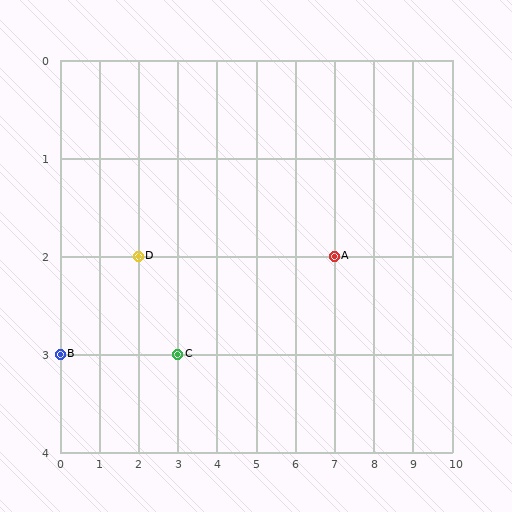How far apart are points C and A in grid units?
Points C and A are 4 columns and 1 row apart (about 4.1 grid units diagonally).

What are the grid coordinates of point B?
Point B is at grid coordinates (0, 3).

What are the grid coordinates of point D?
Point D is at grid coordinates (2, 2).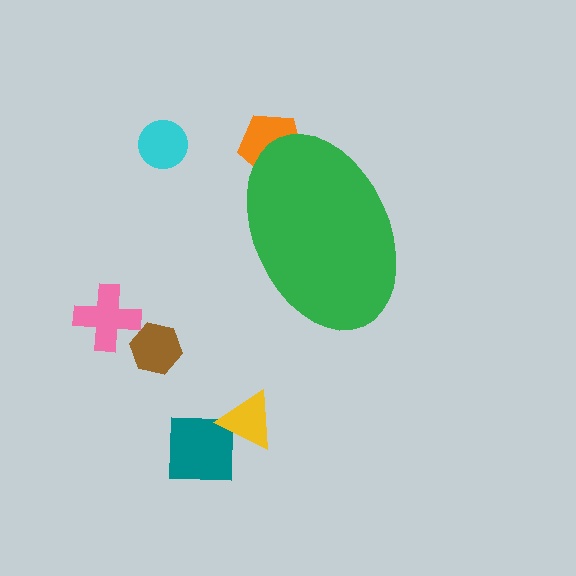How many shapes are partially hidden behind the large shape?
1 shape is partially hidden.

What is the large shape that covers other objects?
A green ellipse.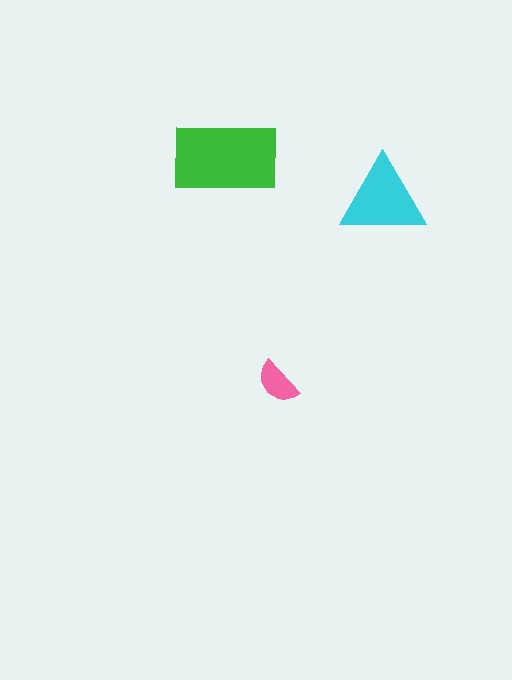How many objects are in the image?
There are 3 objects in the image.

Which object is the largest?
The green rectangle.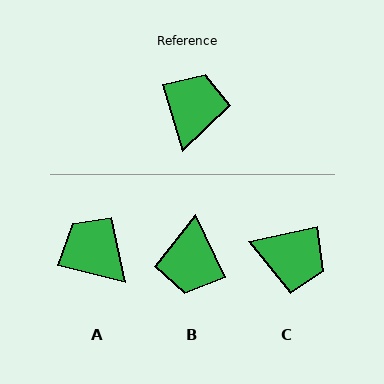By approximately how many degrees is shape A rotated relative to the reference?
Approximately 59 degrees counter-clockwise.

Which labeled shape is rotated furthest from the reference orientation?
B, about 171 degrees away.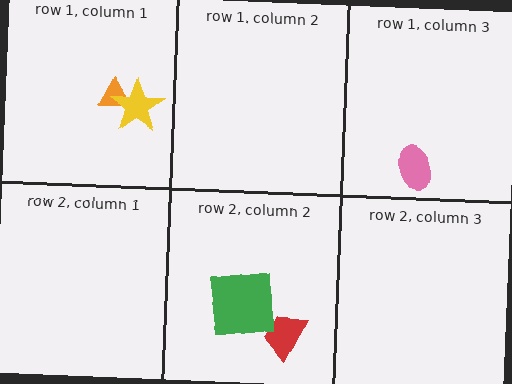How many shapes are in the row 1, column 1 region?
2.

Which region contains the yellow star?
The row 1, column 1 region.